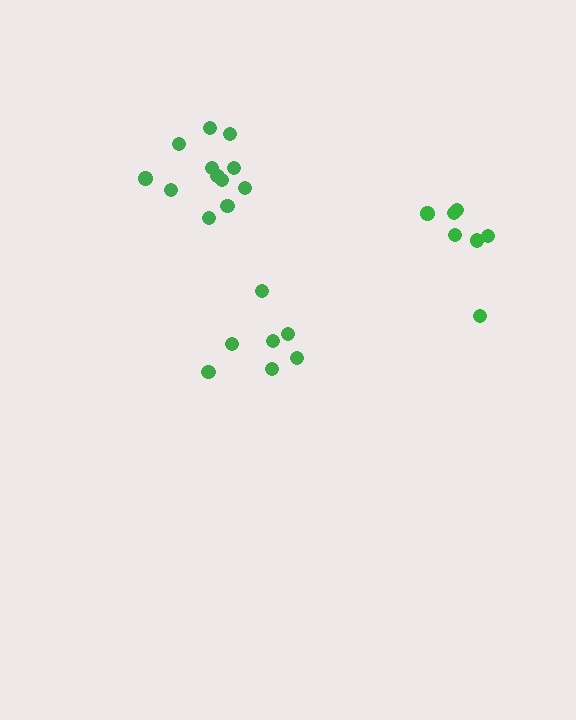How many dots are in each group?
Group 1: 7 dots, Group 2: 12 dots, Group 3: 7 dots (26 total).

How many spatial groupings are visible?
There are 3 spatial groupings.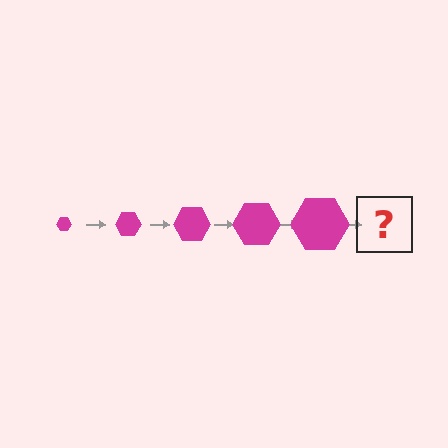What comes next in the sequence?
The next element should be a magenta hexagon, larger than the previous one.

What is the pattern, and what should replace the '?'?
The pattern is that the hexagon gets progressively larger each step. The '?' should be a magenta hexagon, larger than the previous one.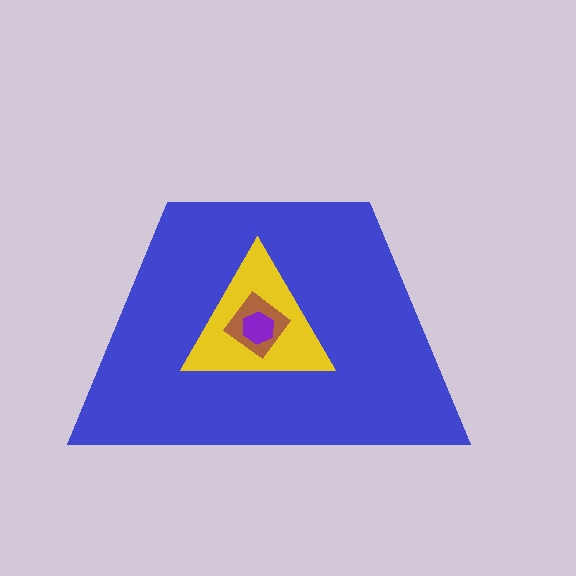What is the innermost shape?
The purple hexagon.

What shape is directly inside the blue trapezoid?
The yellow triangle.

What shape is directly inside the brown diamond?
The purple hexagon.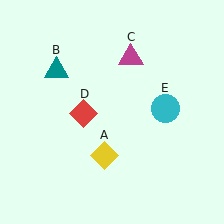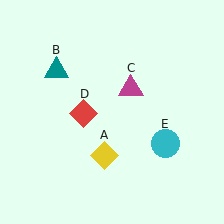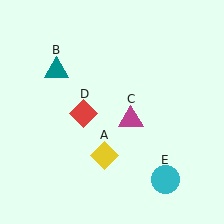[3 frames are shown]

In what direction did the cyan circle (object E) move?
The cyan circle (object E) moved down.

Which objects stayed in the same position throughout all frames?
Yellow diamond (object A) and teal triangle (object B) and red diamond (object D) remained stationary.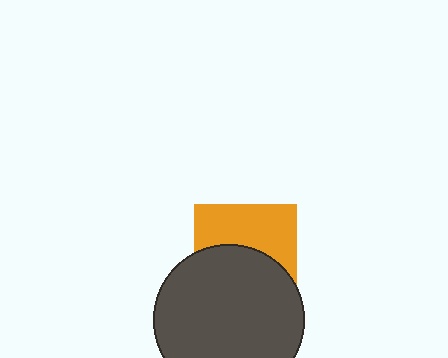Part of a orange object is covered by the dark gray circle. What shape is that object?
It is a square.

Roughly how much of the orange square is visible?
About half of it is visible (roughly 47%).